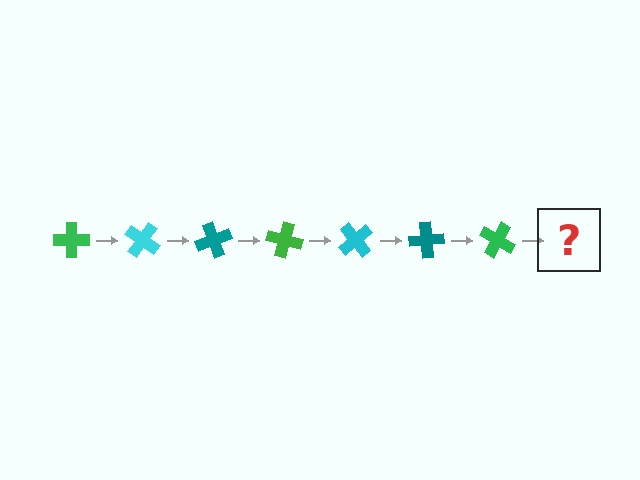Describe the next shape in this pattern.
It should be a cyan cross, rotated 245 degrees from the start.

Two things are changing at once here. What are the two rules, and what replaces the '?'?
The two rules are that it rotates 35 degrees each step and the color cycles through green, cyan, and teal. The '?' should be a cyan cross, rotated 245 degrees from the start.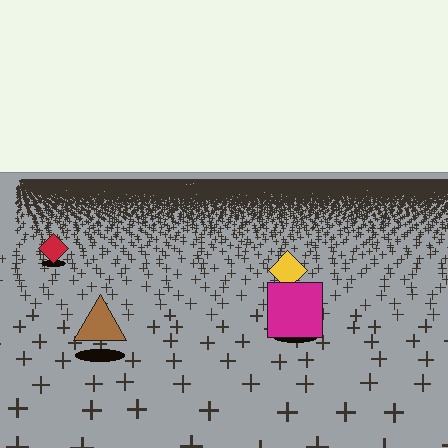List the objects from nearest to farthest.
From nearest to farthest: the brown triangle, the magenta square, the yellow diamond, the red diamond.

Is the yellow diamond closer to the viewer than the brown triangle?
No. The brown triangle is closer — you can tell from the texture gradient: the ground texture is coarser near it.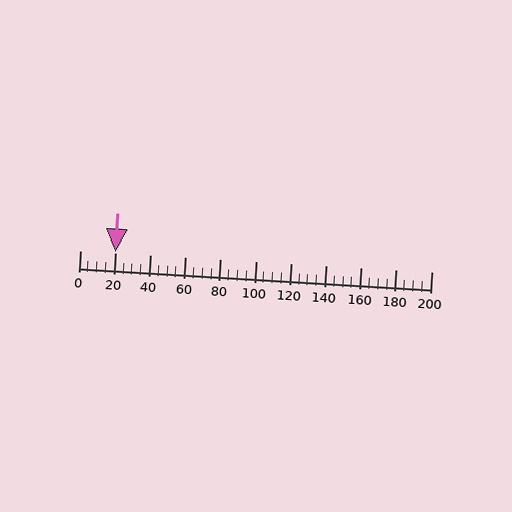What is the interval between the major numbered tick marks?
The major tick marks are spaced 20 units apart.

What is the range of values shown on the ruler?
The ruler shows values from 0 to 200.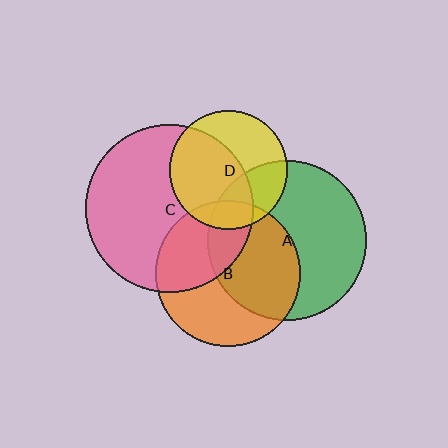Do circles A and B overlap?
Yes.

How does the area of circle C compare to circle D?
Approximately 2.0 times.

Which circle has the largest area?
Circle C (pink).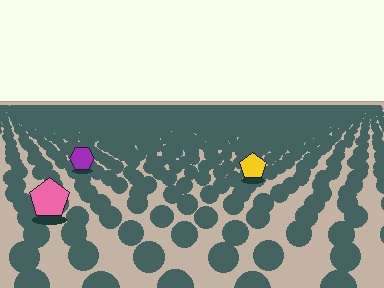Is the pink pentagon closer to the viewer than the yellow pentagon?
Yes. The pink pentagon is closer — you can tell from the texture gradient: the ground texture is coarser near it.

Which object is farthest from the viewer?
The purple hexagon is farthest from the viewer. It appears smaller and the ground texture around it is denser.